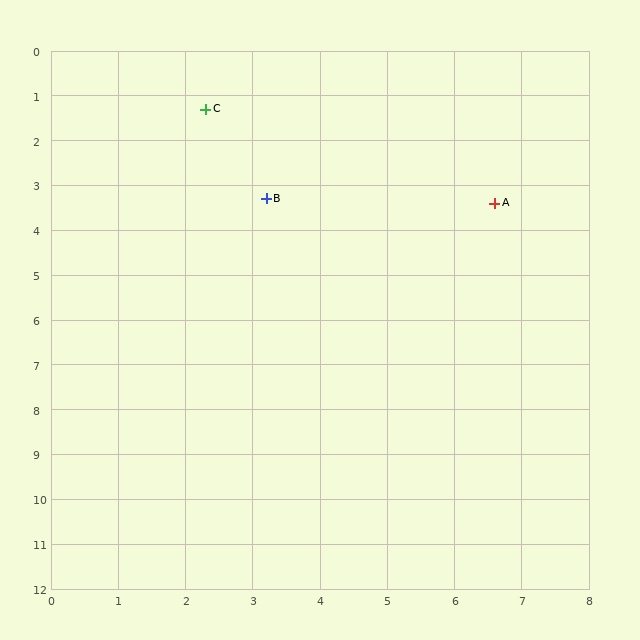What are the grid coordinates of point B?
Point B is at approximately (3.2, 3.3).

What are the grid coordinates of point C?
Point C is at approximately (2.3, 1.3).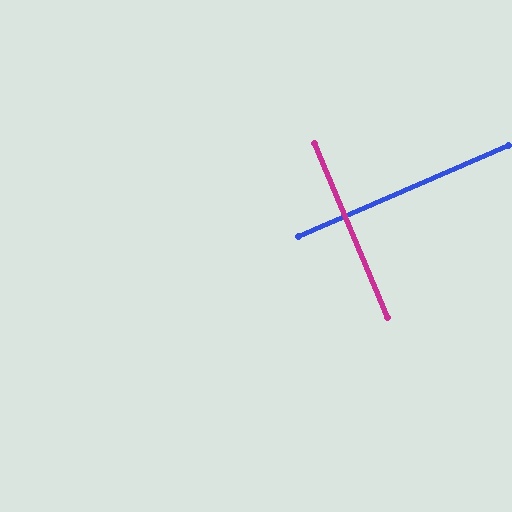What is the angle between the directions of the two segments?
Approximately 89 degrees.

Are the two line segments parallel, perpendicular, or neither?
Perpendicular — they meet at approximately 89°.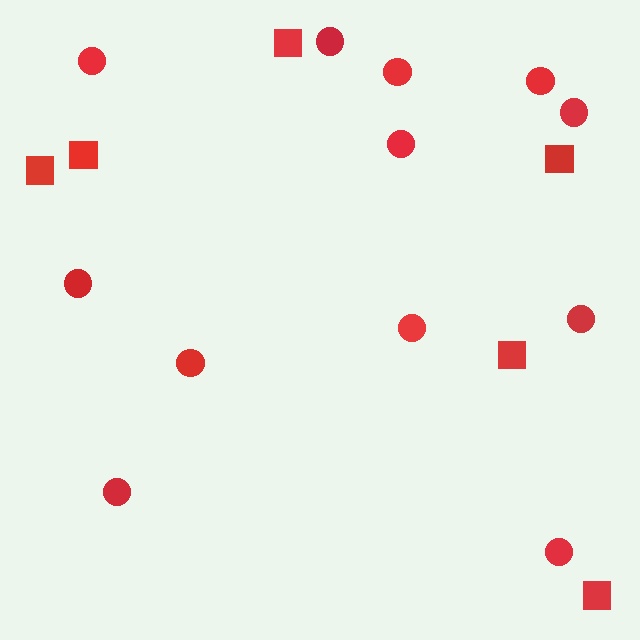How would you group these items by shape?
There are 2 groups: one group of squares (6) and one group of circles (12).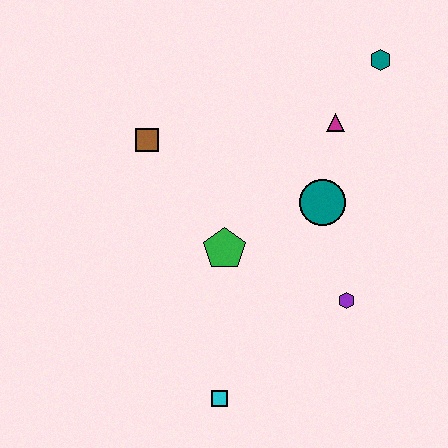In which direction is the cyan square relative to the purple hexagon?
The cyan square is to the left of the purple hexagon.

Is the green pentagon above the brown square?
No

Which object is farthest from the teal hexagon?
The cyan square is farthest from the teal hexagon.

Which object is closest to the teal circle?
The magenta triangle is closest to the teal circle.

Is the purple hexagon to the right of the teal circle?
Yes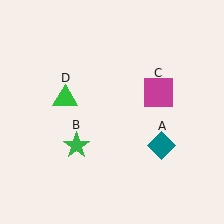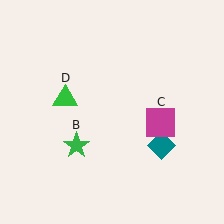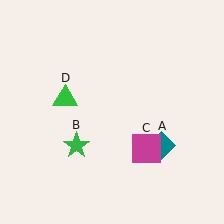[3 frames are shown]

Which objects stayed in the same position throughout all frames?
Teal diamond (object A) and green star (object B) and green triangle (object D) remained stationary.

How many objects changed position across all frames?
1 object changed position: magenta square (object C).